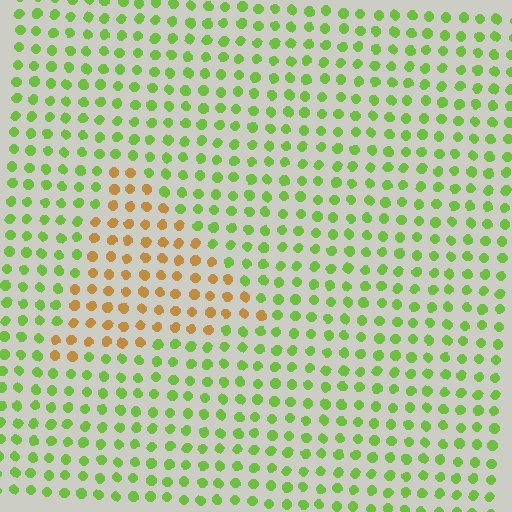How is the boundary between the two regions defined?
The boundary is defined purely by a slight shift in hue (about 63 degrees). Spacing, size, and orientation are identical on both sides.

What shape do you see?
I see a triangle.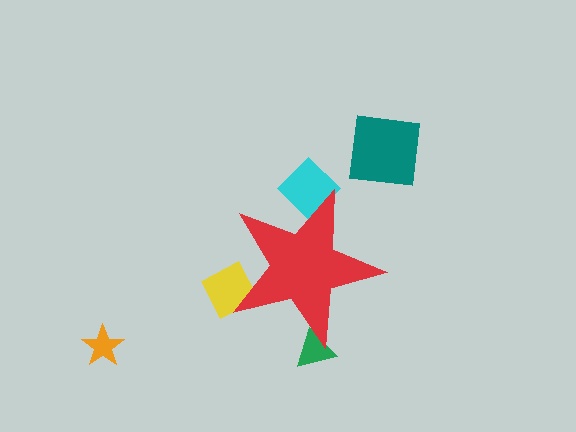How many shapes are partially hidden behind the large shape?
3 shapes are partially hidden.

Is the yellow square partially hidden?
Yes, the yellow square is partially hidden behind the red star.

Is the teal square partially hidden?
No, the teal square is fully visible.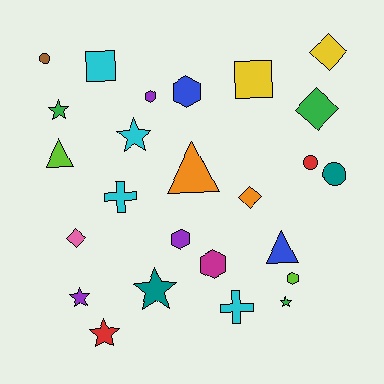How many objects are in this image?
There are 25 objects.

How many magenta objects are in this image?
There is 1 magenta object.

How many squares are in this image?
There are 2 squares.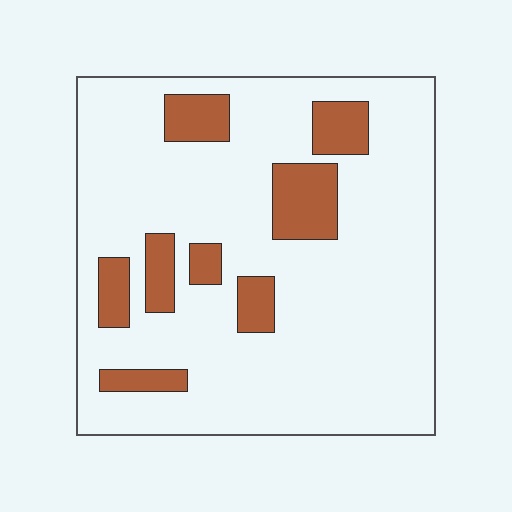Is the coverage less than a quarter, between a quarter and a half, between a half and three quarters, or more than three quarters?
Less than a quarter.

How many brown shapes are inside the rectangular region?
8.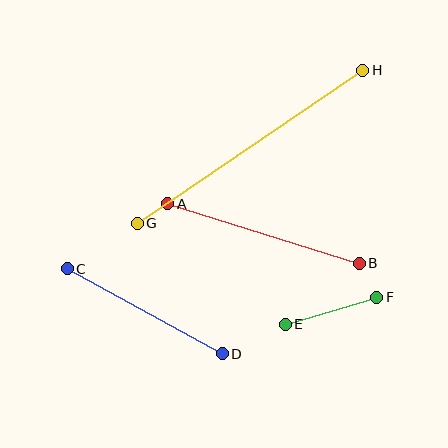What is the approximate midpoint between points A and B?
The midpoint is at approximately (264, 233) pixels.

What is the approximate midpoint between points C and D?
The midpoint is at approximately (145, 311) pixels.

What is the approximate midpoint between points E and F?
The midpoint is at approximately (331, 311) pixels.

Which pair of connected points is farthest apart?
Points G and H are farthest apart.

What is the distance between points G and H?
The distance is approximately 272 pixels.